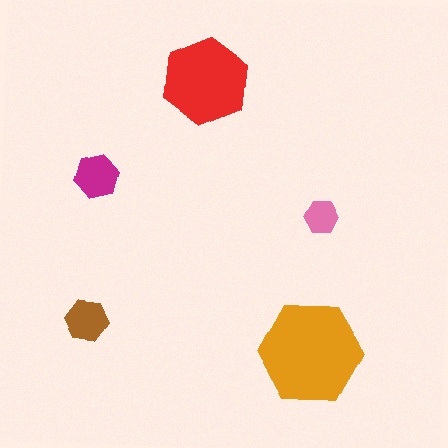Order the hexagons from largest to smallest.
the orange one, the red one, the magenta one, the brown one, the pink one.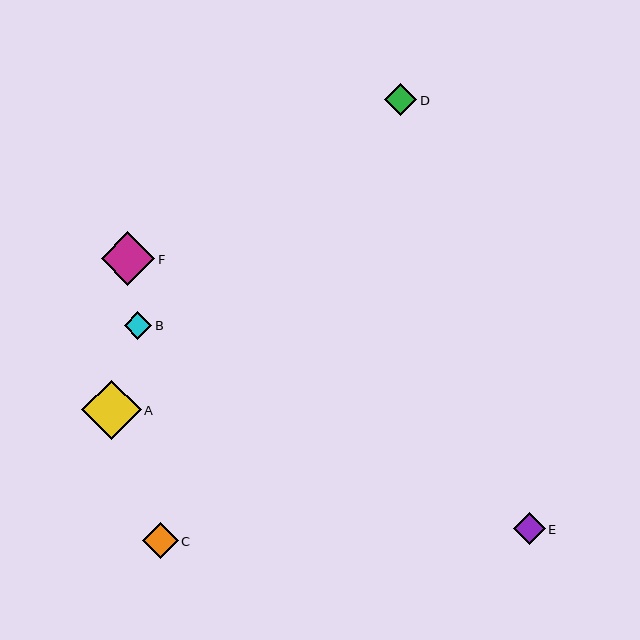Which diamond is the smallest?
Diamond B is the smallest with a size of approximately 28 pixels.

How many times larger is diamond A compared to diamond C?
Diamond A is approximately 1.7 times the size of diamond C.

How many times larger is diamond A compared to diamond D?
Diamond A is approximately 1.8 times the size of diamond D.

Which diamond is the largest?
Diamond A is the largest with a size of approximately 59 pixels.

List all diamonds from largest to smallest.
From largest to smallest: A, F, C, D, E, B.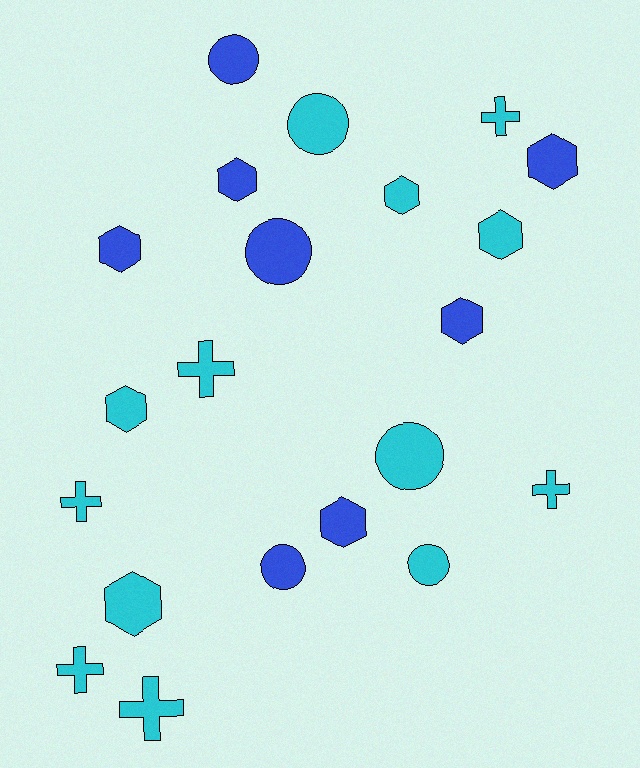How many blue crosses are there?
There are no blue crosses.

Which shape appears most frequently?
Hexagon, with 9 objects.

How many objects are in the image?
There are 21 objects.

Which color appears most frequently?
Cyan, with 13 objects.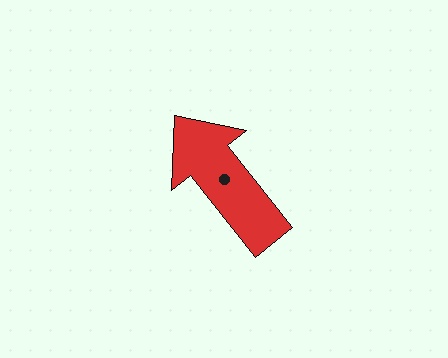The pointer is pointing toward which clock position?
Roughly 11 o'clock.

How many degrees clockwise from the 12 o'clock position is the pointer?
Approximately 322 degrees.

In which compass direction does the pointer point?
Northwest.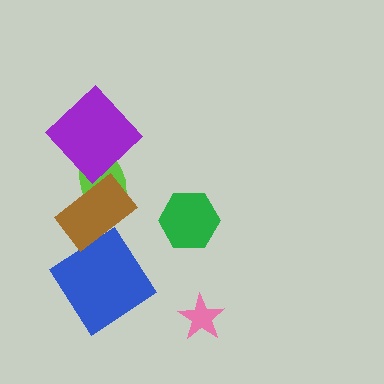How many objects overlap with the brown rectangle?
1 object overlaps with the brown rectangle.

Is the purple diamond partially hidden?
No, no other shape covers it.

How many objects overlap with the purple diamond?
1 object overlaps with the purple diamond.